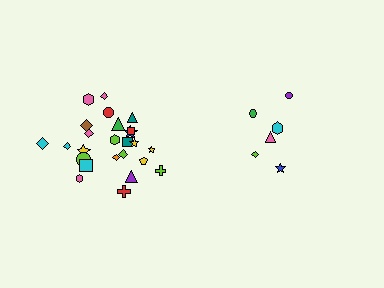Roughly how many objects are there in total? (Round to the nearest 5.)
Roughly 30 objects in total.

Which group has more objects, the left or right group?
The left group.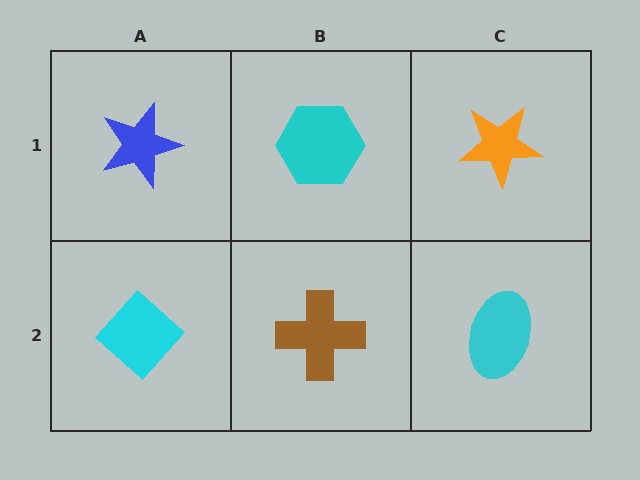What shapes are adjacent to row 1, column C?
A cyan ellipse (row 2, column C), a cyan hexagon (row 1, column B).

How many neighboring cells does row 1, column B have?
3.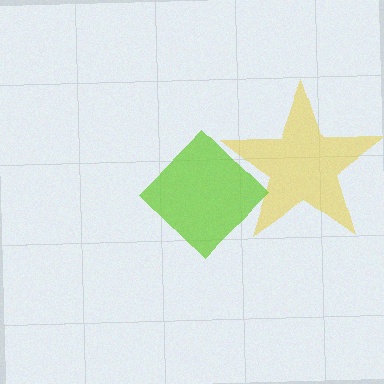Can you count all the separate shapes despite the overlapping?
Yes, there are 2 separate shapes.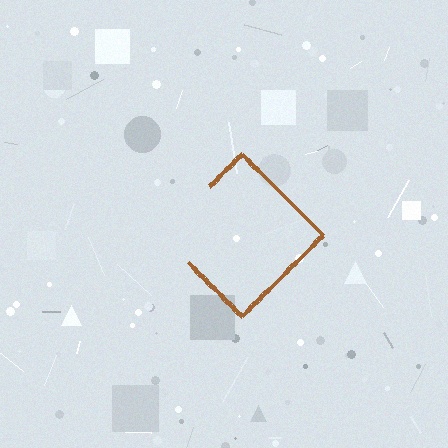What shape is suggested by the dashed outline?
The dashed outline suggests a diamond.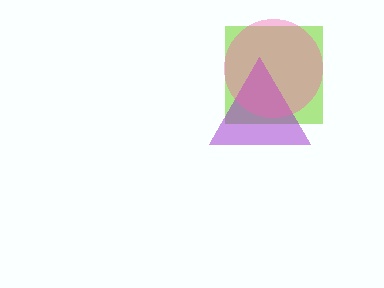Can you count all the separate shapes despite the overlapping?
Yes, there are 3 separate shapes.